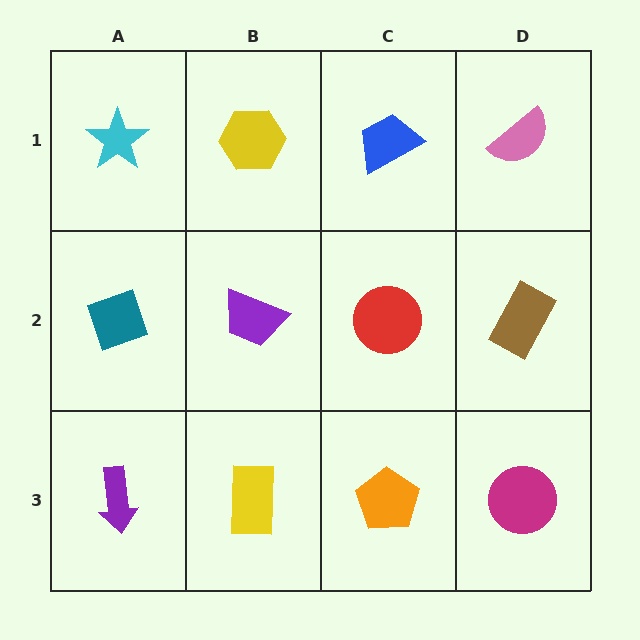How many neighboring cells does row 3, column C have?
3.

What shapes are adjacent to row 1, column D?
A brown rectangle (row 2, column D), a blue trapezoid (row 1, column C).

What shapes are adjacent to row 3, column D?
A brown rectangle (row 2, column D), an orange pentagon (row 3, column C).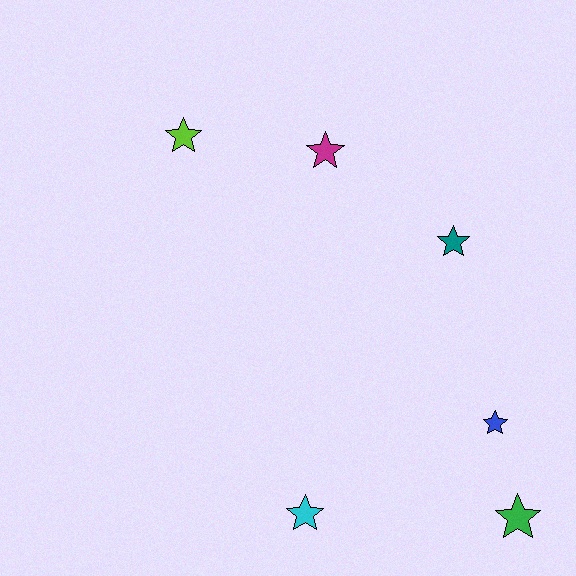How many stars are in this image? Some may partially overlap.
There are 6 stars.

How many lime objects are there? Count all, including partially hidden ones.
There is 1 lime object.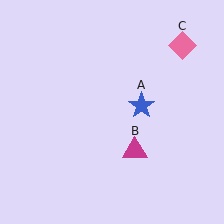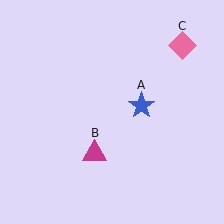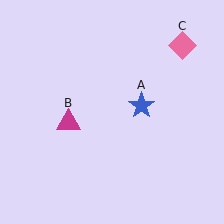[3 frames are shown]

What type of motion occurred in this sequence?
The magenta triangle (object B) rotated clockwise around the center of the scene.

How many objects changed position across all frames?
1 object changed position: magenta triangle (object B).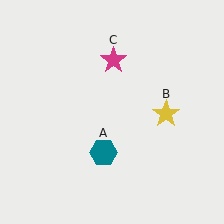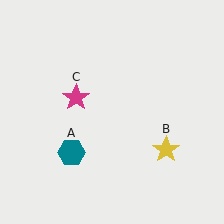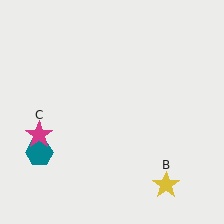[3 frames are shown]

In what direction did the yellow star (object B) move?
The yellow star (object B) moved down.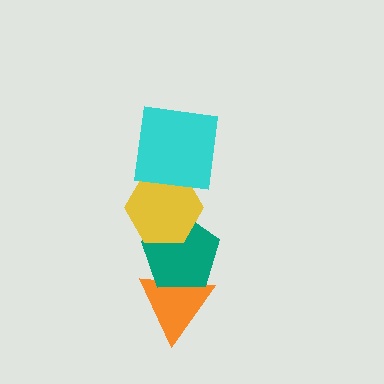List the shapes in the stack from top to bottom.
From top to bottom: the cyan square, the yellow hexagon, the teal pentagon, the orange triangle.